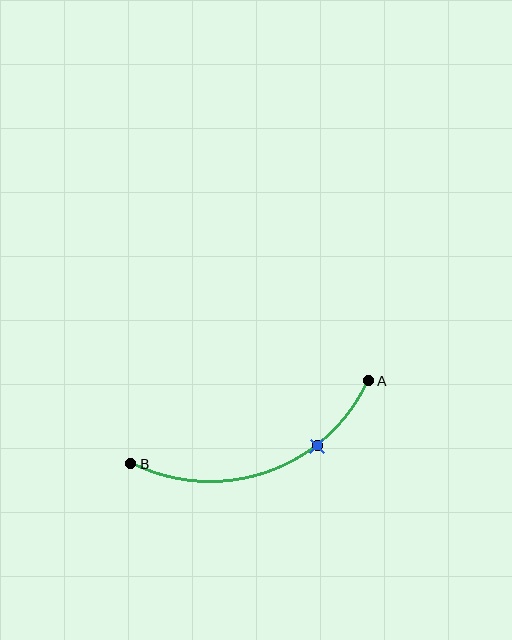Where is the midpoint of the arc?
The arc midpoint is the point on the curve farthest from the straight line joining A and B. It sits below that line.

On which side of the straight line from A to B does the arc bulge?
The arc bulges below the straight line connecting A and B.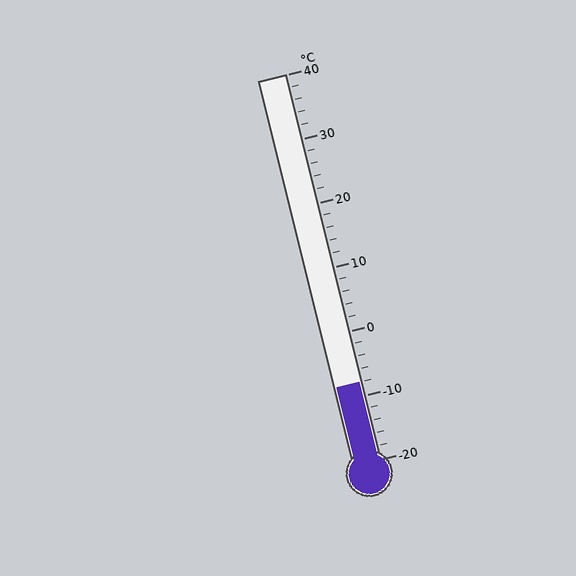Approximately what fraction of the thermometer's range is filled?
The thermometer is filled to approximately 20% of its range.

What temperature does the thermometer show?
The thermometer shows approximately -8°C.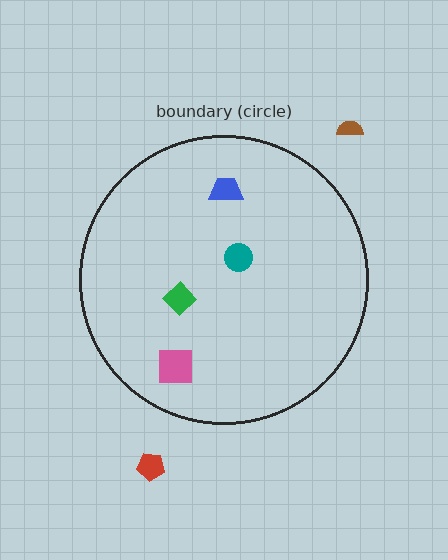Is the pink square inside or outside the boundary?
Inside.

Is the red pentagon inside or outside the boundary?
Outside.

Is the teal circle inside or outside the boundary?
Inside.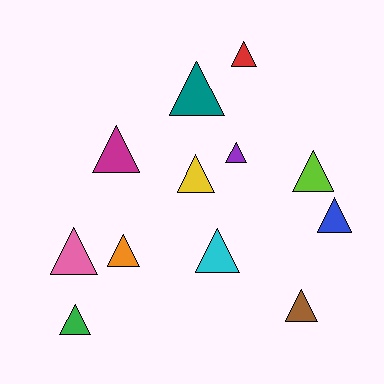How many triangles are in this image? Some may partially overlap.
There are 12 triangles.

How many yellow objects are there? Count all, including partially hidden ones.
There is 1 yellow object.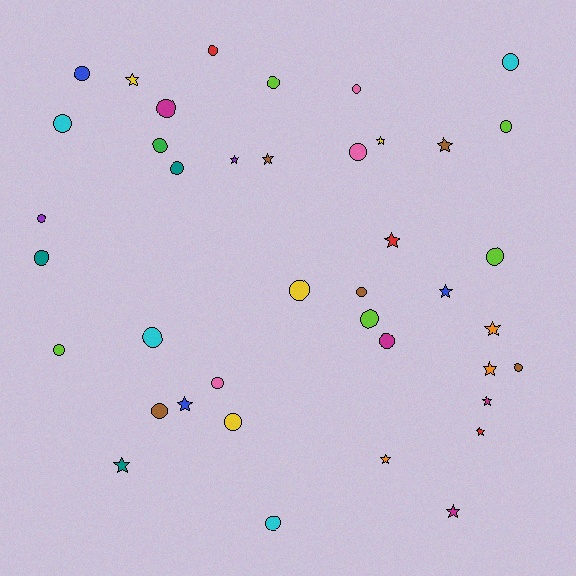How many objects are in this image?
There are 40 objects.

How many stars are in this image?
There are 15 stars.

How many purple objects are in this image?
There are 2 purple objects.